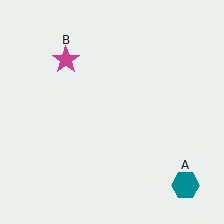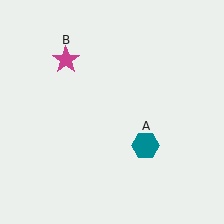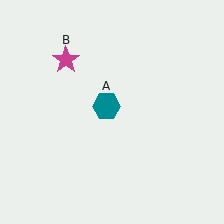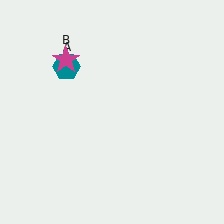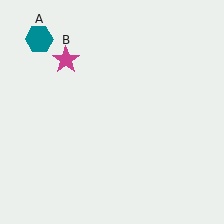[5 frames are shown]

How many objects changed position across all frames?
1 object changed position: teal hexagon (object A).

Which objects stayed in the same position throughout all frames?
Magenta star (object B) remained stationary.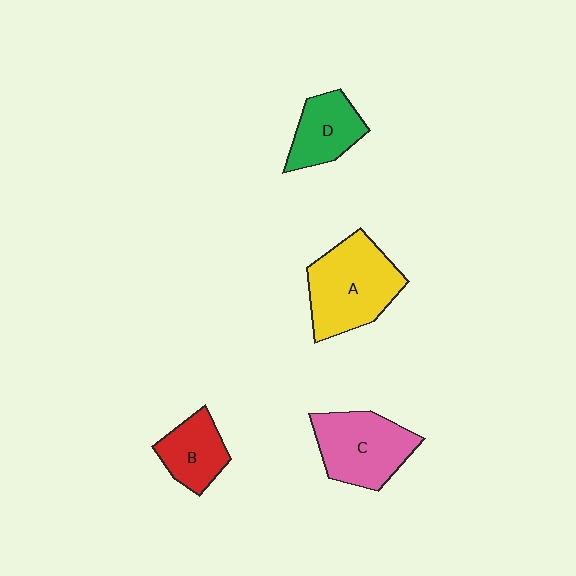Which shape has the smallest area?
Shape B (red).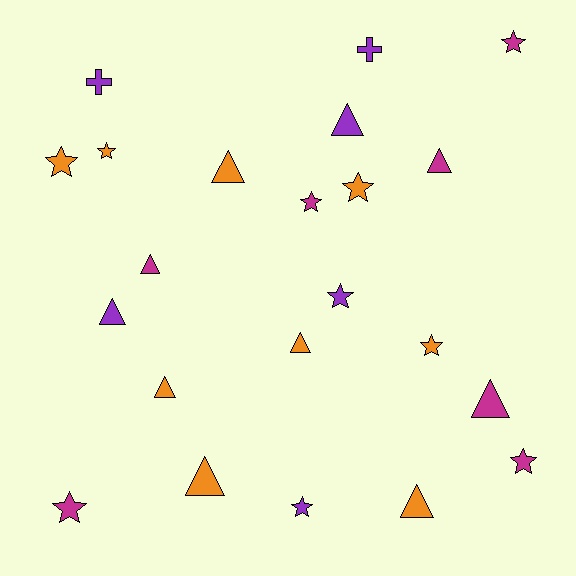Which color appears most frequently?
Orange, with 9 objects.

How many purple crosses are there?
There are 2 purple crosses.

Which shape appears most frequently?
Triangle, with 10 objects.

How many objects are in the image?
There are 22 objects.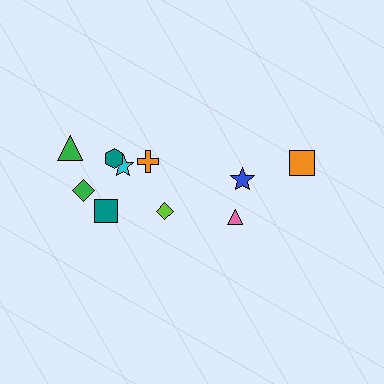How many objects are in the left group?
There are 7 objects.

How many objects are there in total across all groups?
There are 10 objects.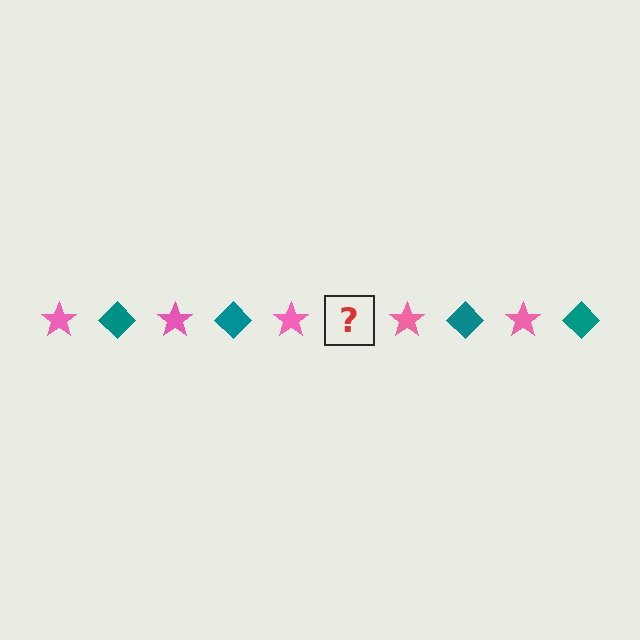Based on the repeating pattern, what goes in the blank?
The blank should be a teal diamond.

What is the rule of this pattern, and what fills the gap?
The rule is that the pattern alternates between pink star and teal diamond. The gap should be filled with a teal diamond.